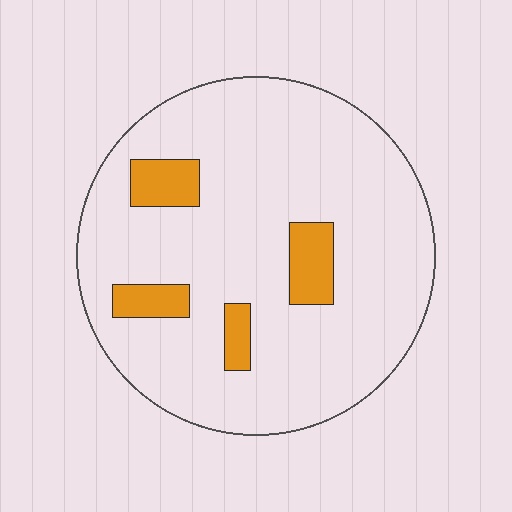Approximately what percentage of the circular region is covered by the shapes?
Approximately 10%.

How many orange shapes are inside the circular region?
4.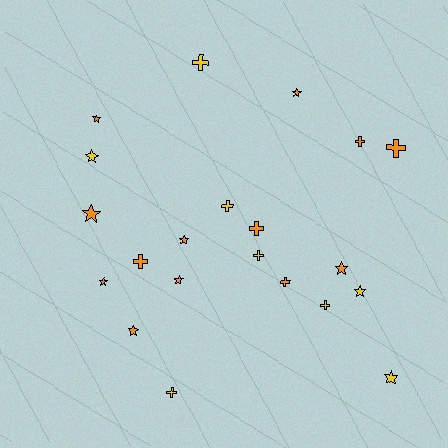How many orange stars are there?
There are 8 orange stars.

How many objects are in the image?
There are 21 objects.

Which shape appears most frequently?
Star, with 11 objects.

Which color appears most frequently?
Orange, with 13 objects.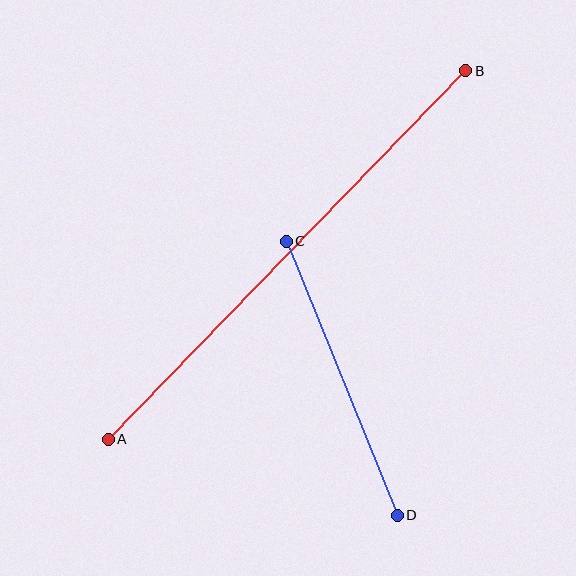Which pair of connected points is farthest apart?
Points A and B are farthest apart.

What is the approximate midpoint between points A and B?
The midpoint is at approximately (287, 255) pixels.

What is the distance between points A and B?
The distance is approximately 513 pixels.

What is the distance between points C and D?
The distance is approximately 295 pixels.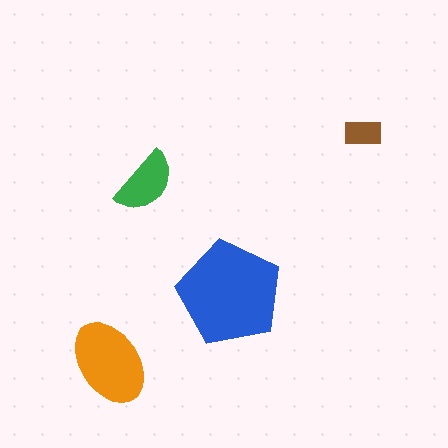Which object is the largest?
The blue pentagon.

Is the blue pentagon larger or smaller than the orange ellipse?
Larger.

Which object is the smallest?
The brown rectangle.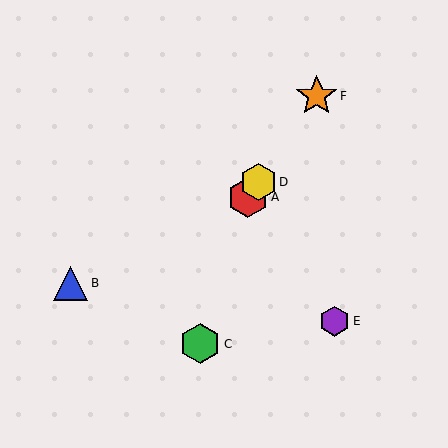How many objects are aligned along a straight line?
3 objects (A, D, F) are aligned along a straight line.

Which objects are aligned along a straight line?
Objects A, D, F are aligned along a straight line.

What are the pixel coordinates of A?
Object A is at (248, 197).